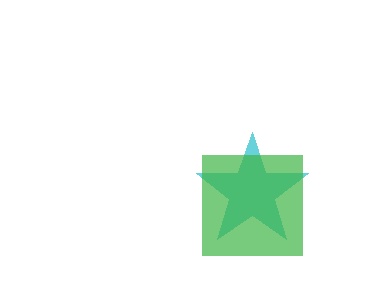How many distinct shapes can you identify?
There are 2 distinct shapes: a cyan star, a green square.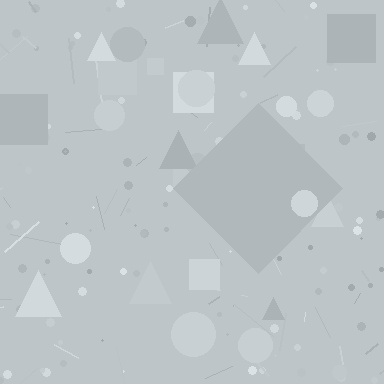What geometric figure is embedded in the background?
A diamond is embedded in the background.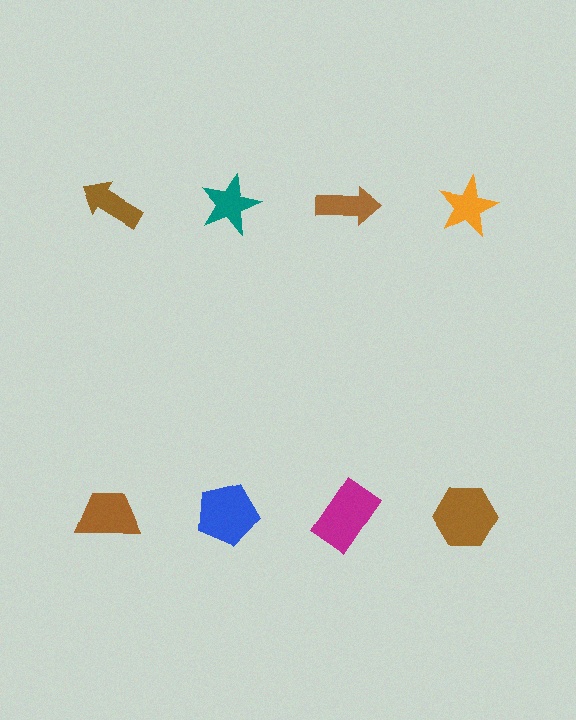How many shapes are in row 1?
4 shapes.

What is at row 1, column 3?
A brown arrow.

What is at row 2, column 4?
A brown hexagon.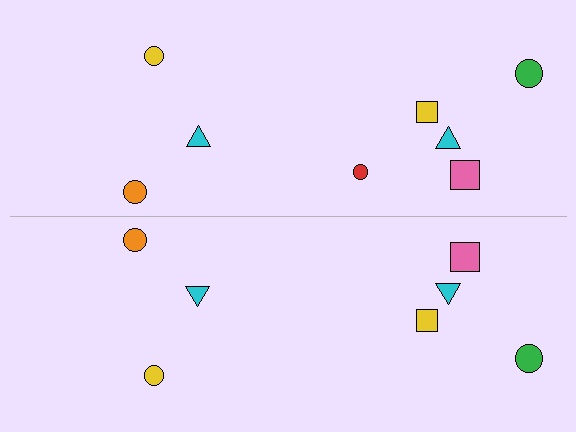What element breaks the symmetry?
A red circle is missing from the bottom side.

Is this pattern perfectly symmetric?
No, the pattern is not perfectly symmetric. A red circle is missing from the bottom side.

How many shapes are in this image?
There are 15 shapes in this image.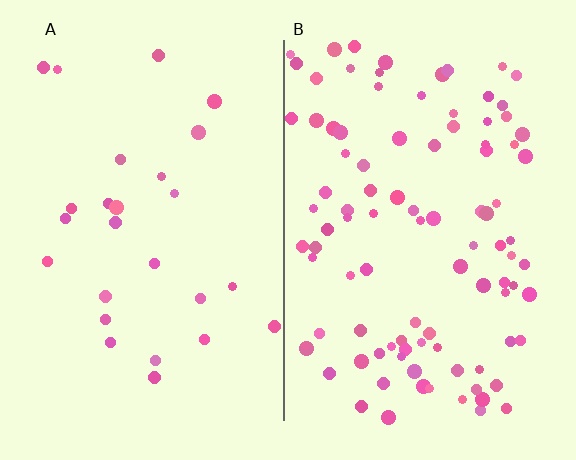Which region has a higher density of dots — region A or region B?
B (the right).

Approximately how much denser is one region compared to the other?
Approximately 3.8× — region B over region A.